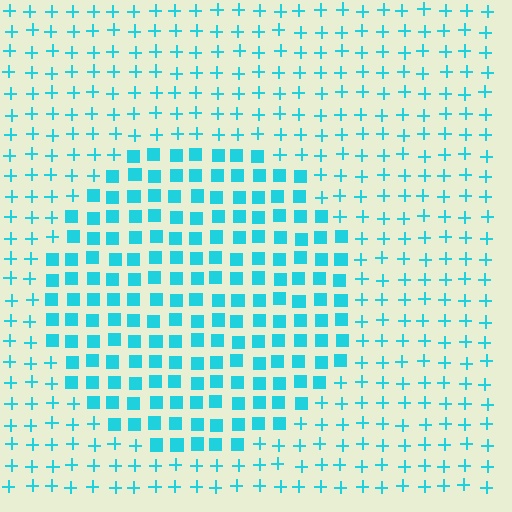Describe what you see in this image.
The image is filled with small cyan elements arranged in a uniform grid. A circle-shaped region contains squares, while the surrounding area contains plus signs. The boundary is defined purely by the change in element shape.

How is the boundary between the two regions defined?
The boundary is defined by a change in element shape: squares inside vs. plus signs outside. All elements share the same color and spacing.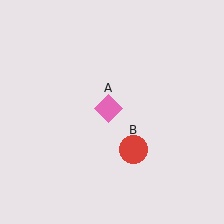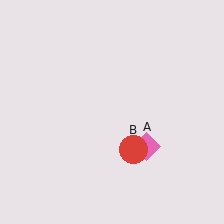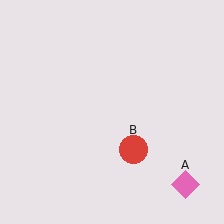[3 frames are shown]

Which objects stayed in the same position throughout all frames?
Red circle (object B) remained stationary.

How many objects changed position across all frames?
1 object changed position: pink diamond (object A).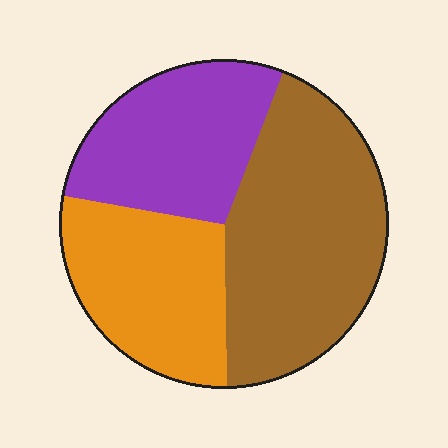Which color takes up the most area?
Brown, at roughly 45%.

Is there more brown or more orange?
Brown.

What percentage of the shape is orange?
Orange covers roughly 30% of the shape.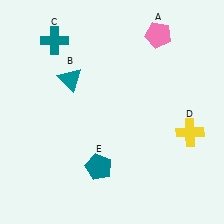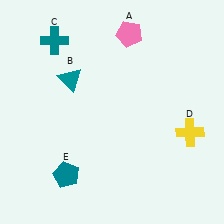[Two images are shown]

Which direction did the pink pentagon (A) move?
The pink pentagon (A) moved left.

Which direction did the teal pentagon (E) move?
The teal pentagon (E) moved left.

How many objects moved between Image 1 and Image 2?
2 objects moved between the two images.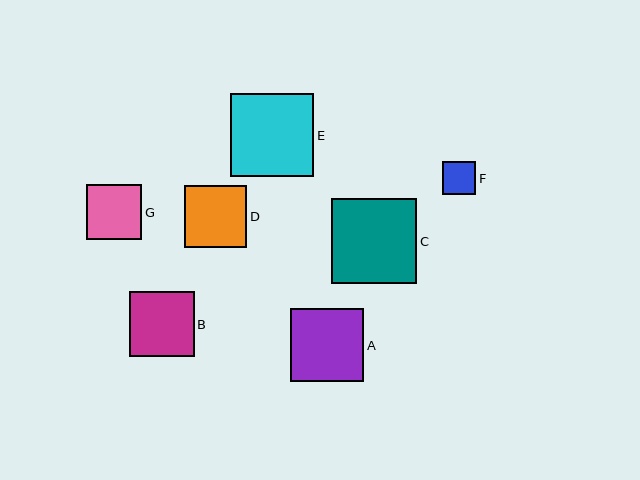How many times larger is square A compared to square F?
Square A is approximately 2.2 times the size of square F.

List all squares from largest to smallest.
From largest to smallest: C, E, A, B, D, G, F.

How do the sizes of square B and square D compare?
Square B and square D are approximately the same size.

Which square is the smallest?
Square F is the smallest with a size of approximately 33 pixels.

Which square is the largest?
Square C is the largest with a size of approximately 85 pixels.